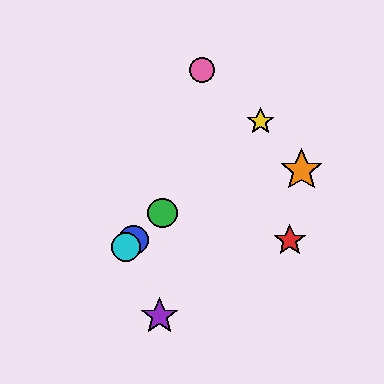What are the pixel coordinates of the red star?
The red star is at (290, 240).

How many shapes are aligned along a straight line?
4 shapes (the blue circle, the green circle, the yellow star, the cyan circle) are aligned along a straight line.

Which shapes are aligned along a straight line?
The blue circle, the green circle, the yellow star, the cyan circle are aligned along a straight line.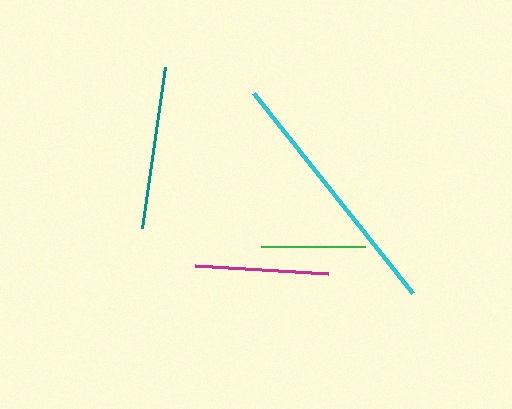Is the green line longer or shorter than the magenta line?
The magenta line is longer than the green line.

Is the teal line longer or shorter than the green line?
The teal line is longer than the green line.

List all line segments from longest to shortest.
From longest to shortest: cyan, teal, magenta, green.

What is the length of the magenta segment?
The magenta segment is approximately 133 pixels long.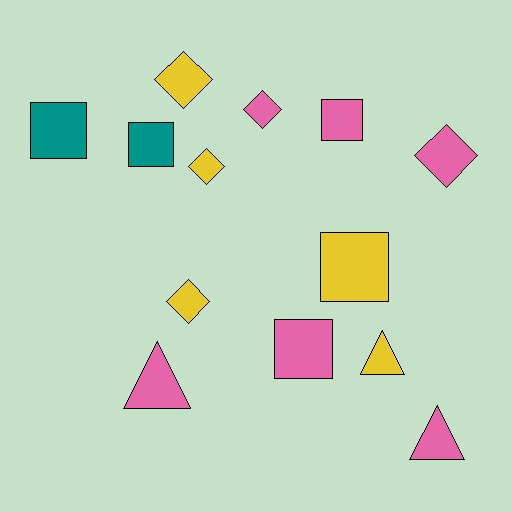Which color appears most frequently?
Pink, with 6 objects.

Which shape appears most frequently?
Diamond, with 5 objects.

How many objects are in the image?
There are 13 objects.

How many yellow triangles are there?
There is 1 yellow triangle.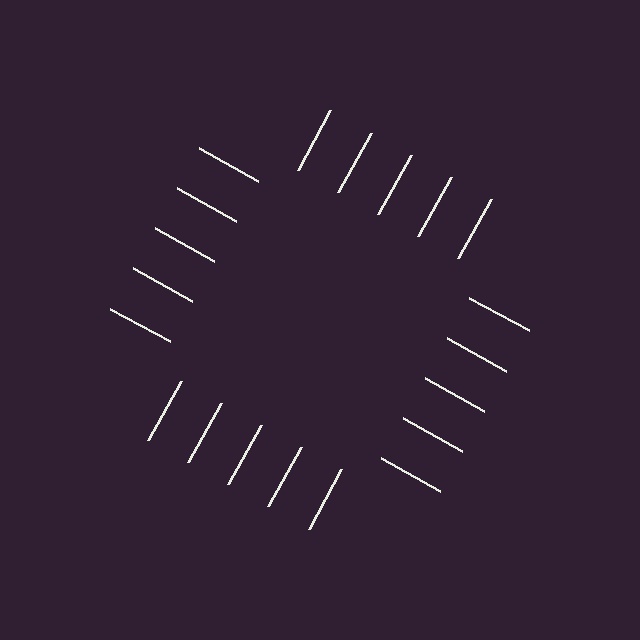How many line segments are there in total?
20 — 5 along each of the 4 edges.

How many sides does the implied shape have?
4 sides — the line-ends trace a square.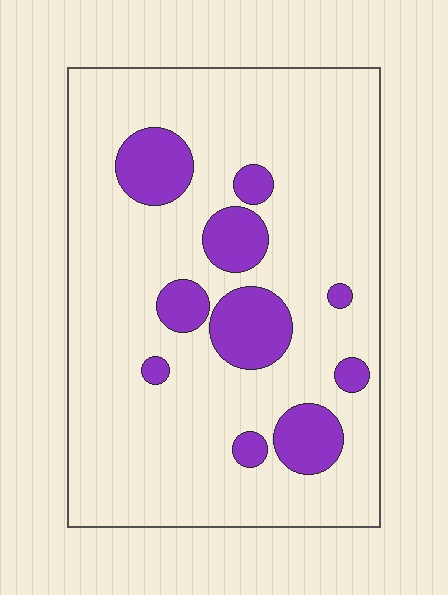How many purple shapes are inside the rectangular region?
10.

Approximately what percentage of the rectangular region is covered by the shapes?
Approximately 15%.